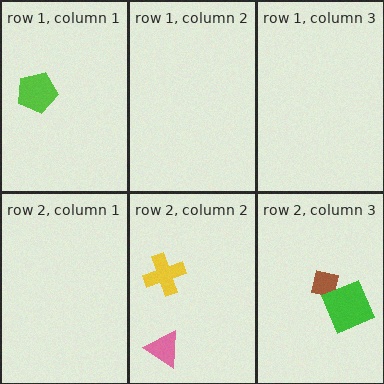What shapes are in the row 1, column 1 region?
The lime pentagon.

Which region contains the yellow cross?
The row 2, column 2 region.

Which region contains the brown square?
The row 2, column 3 region.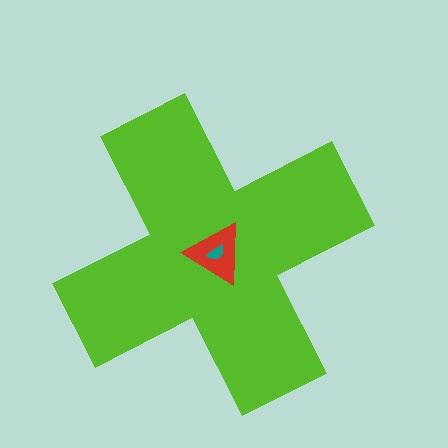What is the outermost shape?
The lime cross.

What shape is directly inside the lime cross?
The red triangle.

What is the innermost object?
The teal semicircle.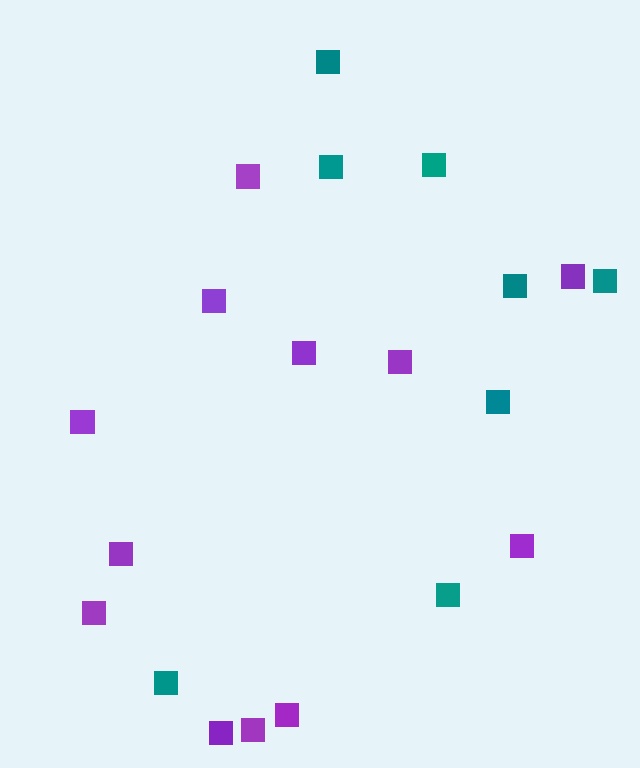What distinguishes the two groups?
There are 2 groups: one group of teal squares (8) and one group of purple squares (12).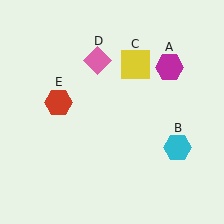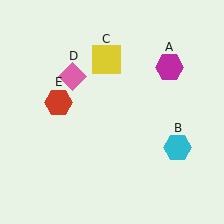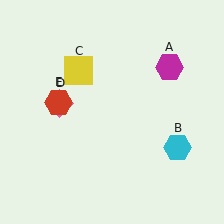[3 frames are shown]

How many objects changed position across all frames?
2 objects changed position: yellow square (object C), pink diamond (object D).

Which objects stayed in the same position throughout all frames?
Magenta hexagon (object A) and cyan hexagon (object B) and red hexagon (object E) remained stationary.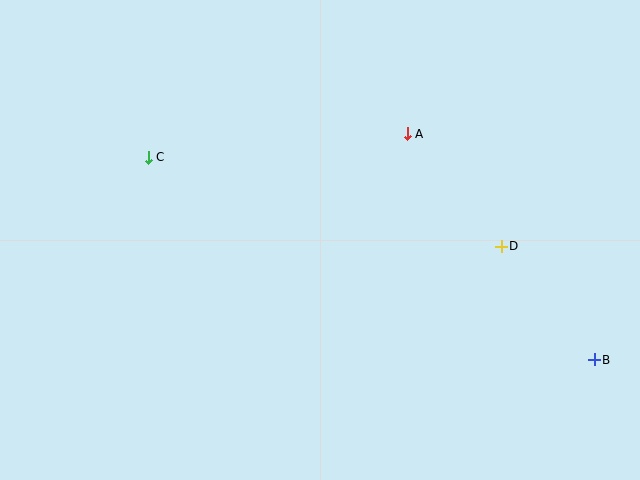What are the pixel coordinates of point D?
Point D is at (501, 246).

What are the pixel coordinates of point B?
Point B is at (594, 360).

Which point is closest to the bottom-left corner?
Point C is closest to the bottom-left corner.